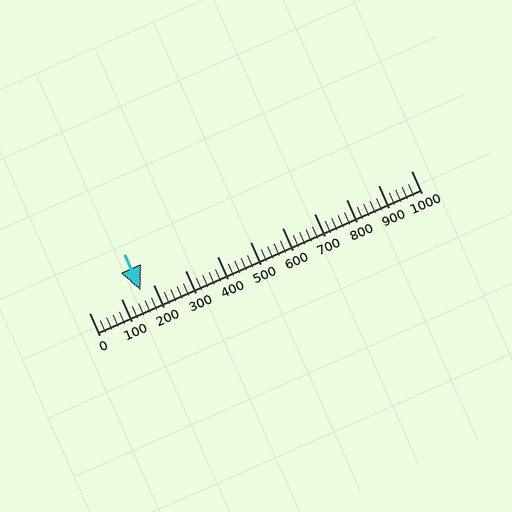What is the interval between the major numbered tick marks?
The major tick marks are spaced 100 units apart.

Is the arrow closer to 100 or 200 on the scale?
The arrow is closer to 200.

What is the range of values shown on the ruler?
The ruler shows values from 0 to 1000.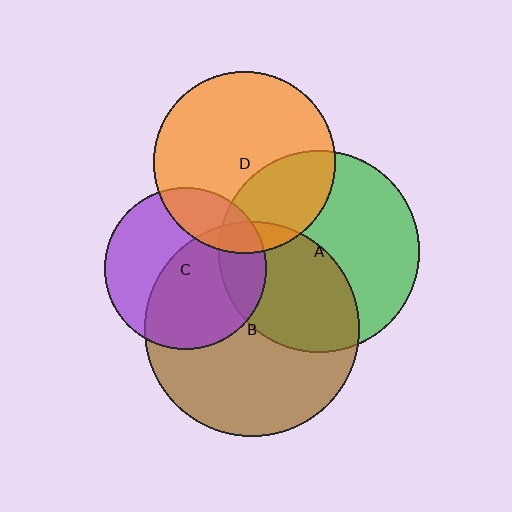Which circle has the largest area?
Circle B (brown).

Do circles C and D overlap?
Yes.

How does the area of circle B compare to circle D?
Approximately 1.4 times.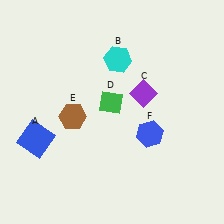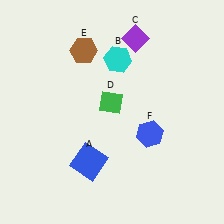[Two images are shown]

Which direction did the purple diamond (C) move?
The purple diamond (C) moved up.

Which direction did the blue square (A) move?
The blue square (A) moved right.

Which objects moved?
The objects that moved are: the blue square (A), the purple diamond (C), the brown hexagon (E).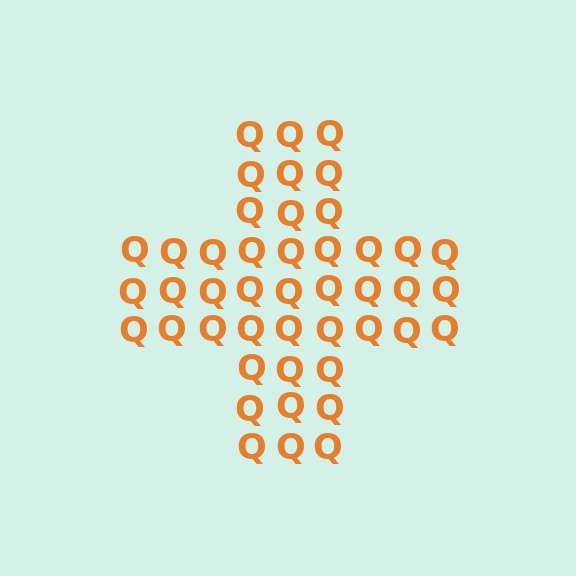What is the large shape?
The large shape is a cross.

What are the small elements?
The small elements are letter Q's.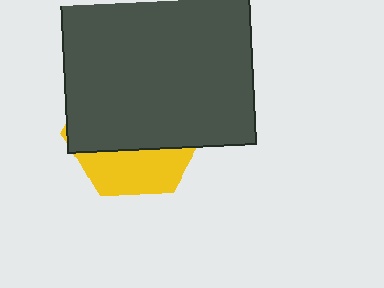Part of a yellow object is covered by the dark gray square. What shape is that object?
It is a hexagon.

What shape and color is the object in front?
The object in front is a dark gray square.